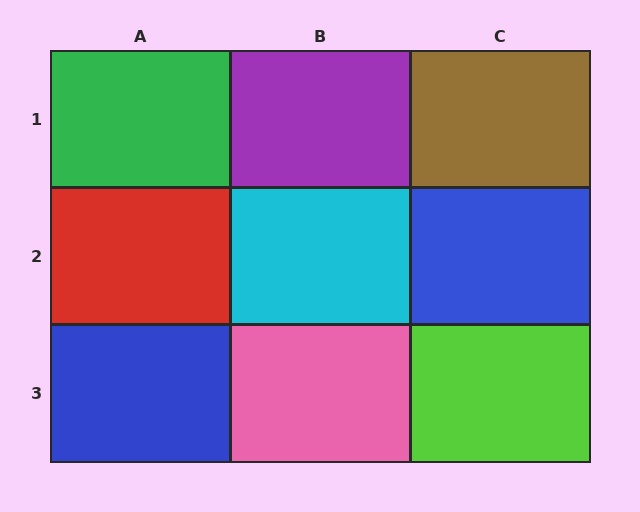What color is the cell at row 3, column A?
Blue.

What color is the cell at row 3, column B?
Pink.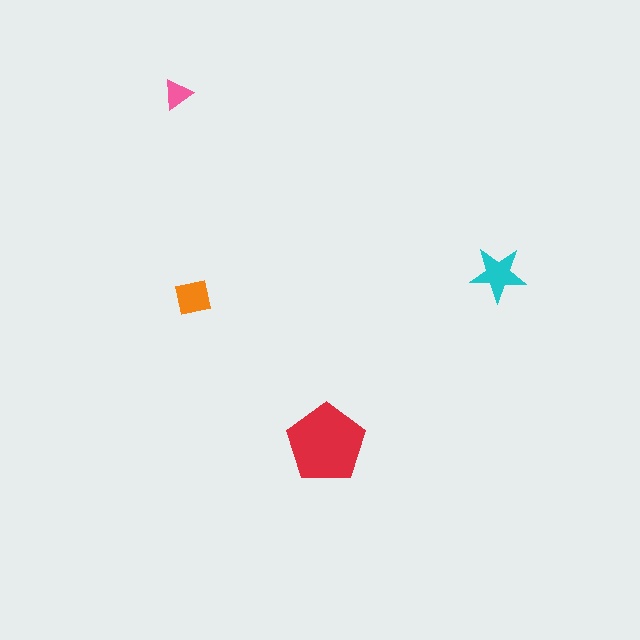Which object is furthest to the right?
The cyan star is rightmost.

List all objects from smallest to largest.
The pink triangle, the orange square, the cyan star, the red pentagon.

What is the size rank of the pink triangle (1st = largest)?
4th.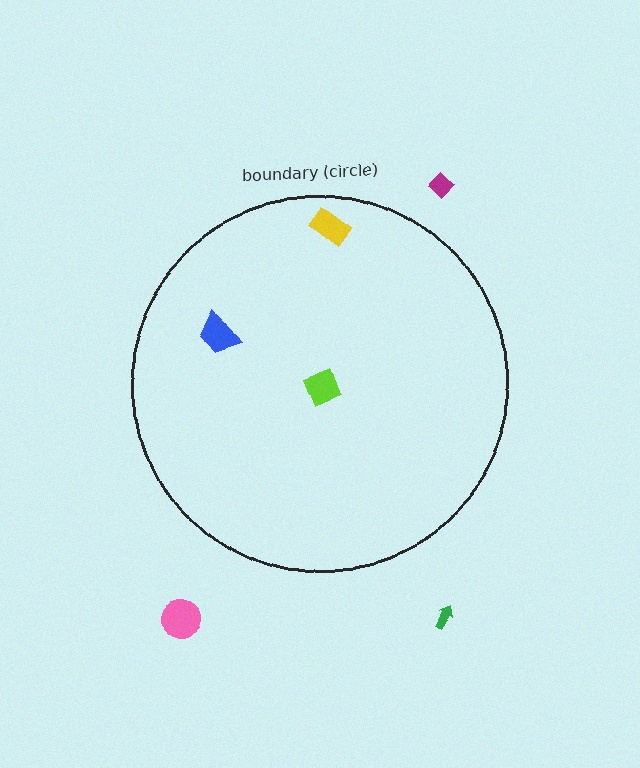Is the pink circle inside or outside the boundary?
Outside.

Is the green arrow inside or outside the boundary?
Outside.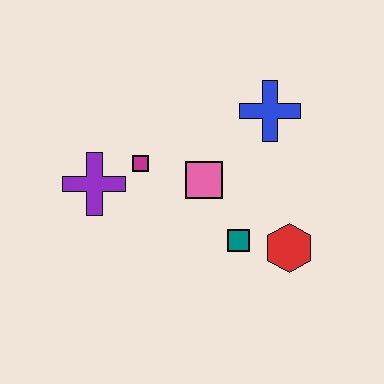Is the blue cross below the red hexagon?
No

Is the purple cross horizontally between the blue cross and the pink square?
No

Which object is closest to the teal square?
The red hexagon is closest to the teal square.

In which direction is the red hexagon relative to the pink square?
The red hexagon is to the right of the pink square.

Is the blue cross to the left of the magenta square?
No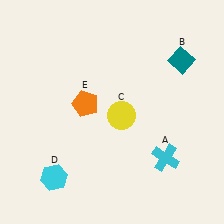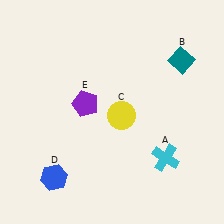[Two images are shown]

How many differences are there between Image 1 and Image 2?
There are 2 differences between the two images.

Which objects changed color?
D changed from cyan to blue. E changed from orange to purple.